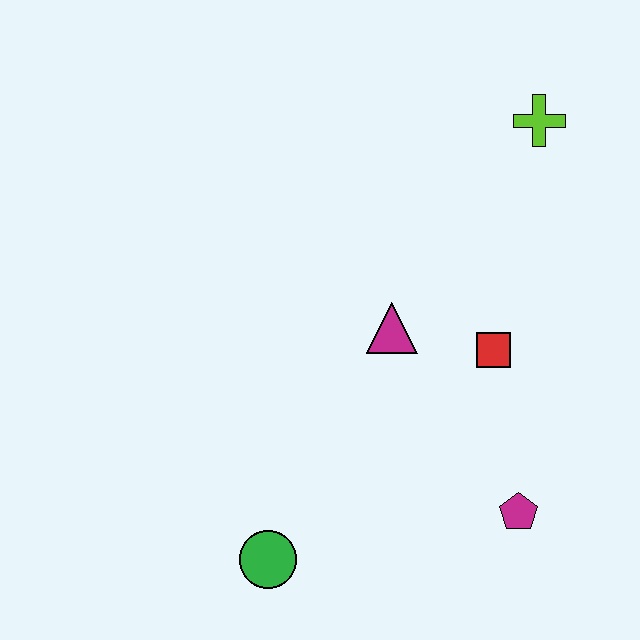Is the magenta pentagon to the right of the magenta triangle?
Yes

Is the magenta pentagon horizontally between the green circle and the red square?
No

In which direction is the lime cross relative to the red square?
The lime cross is above the red square.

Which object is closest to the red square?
The magenta triangle is closest to the red square.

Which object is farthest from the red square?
The green circle is farthest from the red square.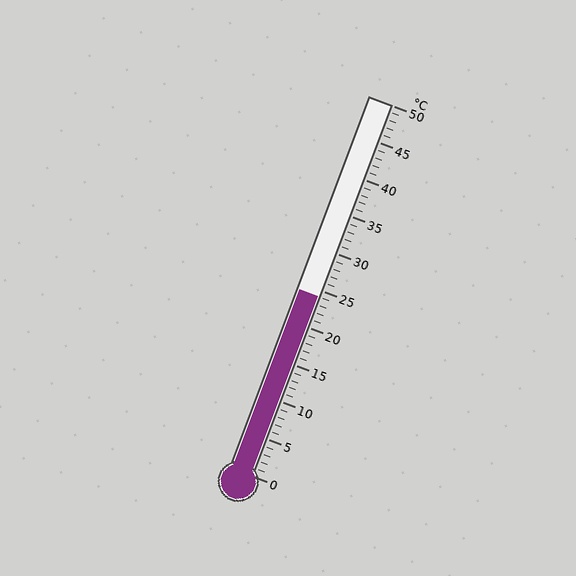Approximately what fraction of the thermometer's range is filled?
The thermometer is filled to approximately 50% of its range.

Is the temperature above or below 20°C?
The temperature is above 20°C.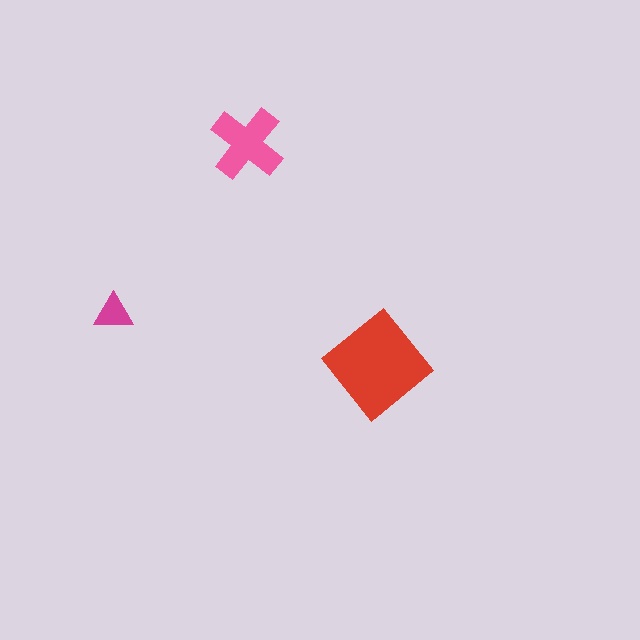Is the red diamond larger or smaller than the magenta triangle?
Larger.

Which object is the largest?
The red diamond.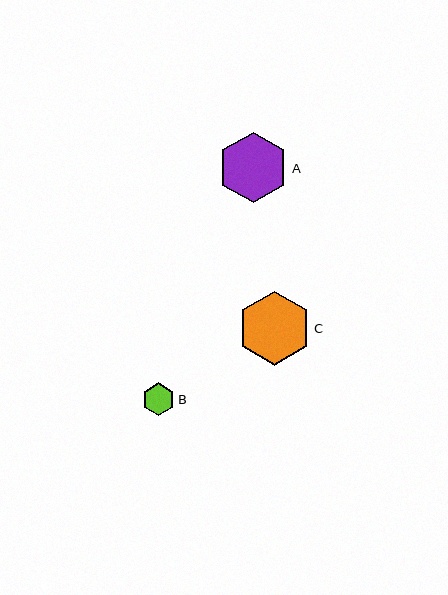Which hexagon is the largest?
Hexagon C is the largest with a size of approximately 74 pixels.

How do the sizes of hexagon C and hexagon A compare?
Hexagon C and hexagon A are approximately the same size.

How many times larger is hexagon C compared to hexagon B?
Hexagon C is approximately 2.2 times the size of hexagon B.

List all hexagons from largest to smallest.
From largest to smallest: C, A, B.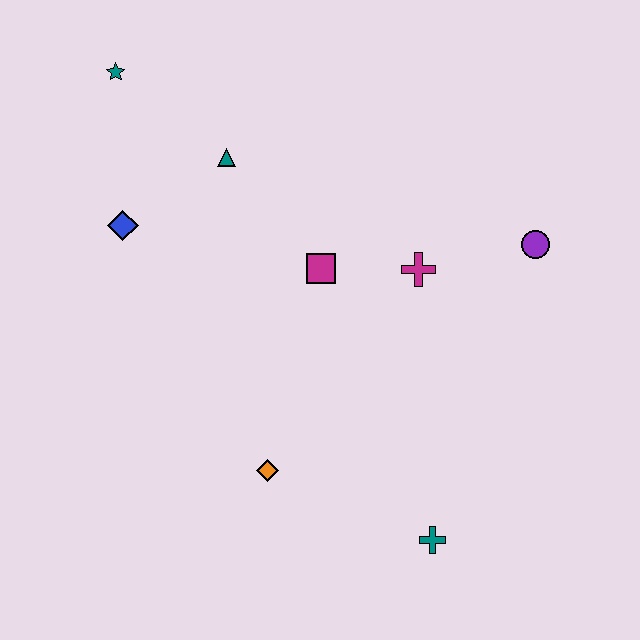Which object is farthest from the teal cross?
The teal star is farthest from the teal cross.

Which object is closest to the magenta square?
The magenta cross is closest to the magenta square.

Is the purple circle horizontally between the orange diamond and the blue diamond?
No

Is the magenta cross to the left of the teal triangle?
No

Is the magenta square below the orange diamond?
No